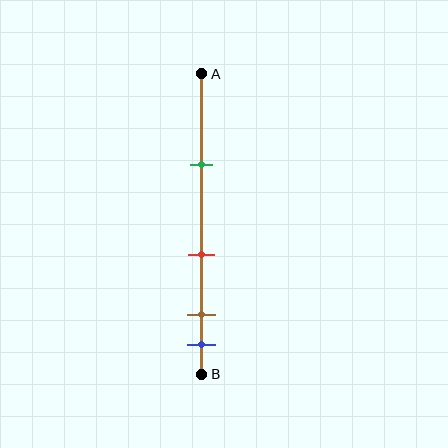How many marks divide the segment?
There are 4 marks dividing the segment.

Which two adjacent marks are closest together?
The brown and blue marks are the closest adjacent pair.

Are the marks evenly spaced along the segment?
No, the marks are not evenly spaced.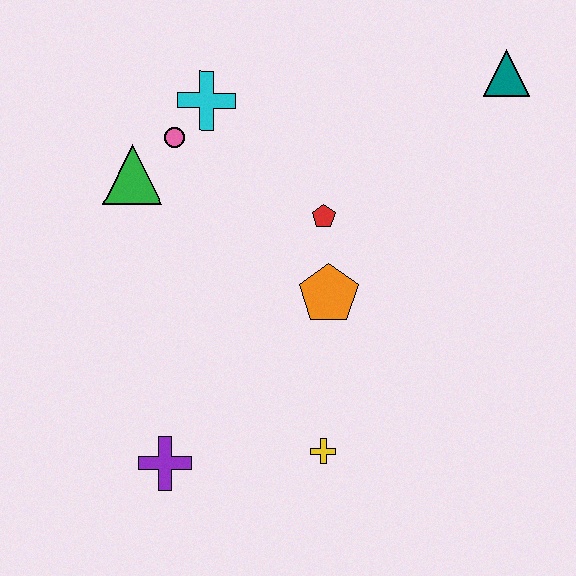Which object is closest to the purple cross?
The yellow cross is closest to the purple cross.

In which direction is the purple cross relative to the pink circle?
The purple cross is below the pink circle.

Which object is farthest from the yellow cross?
The teal triangle is farthest from the yellow cross.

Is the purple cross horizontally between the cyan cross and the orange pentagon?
No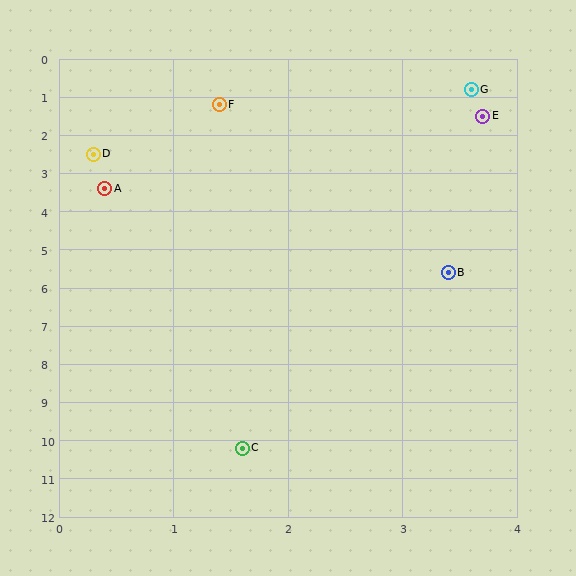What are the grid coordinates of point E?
Point E is at approximately (3.7, 1.5).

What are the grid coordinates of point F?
Point F is at approximately (1.4, 1.2).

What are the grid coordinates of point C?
Point C is at approximately (1.6, 10.2).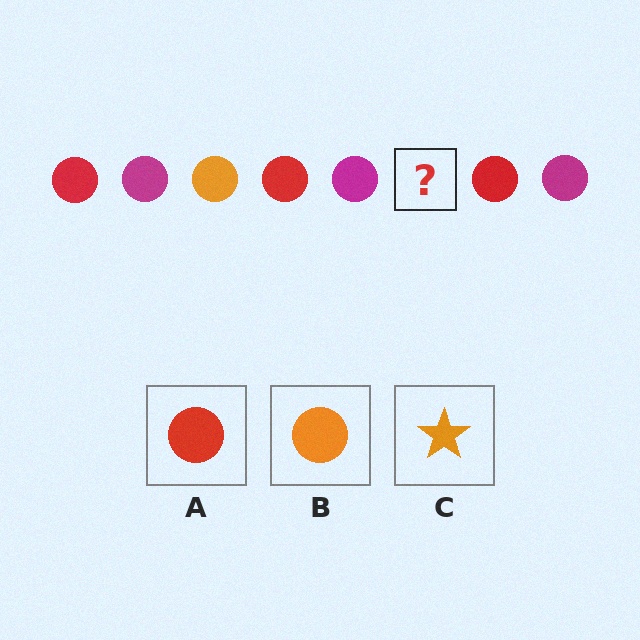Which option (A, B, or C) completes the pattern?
B.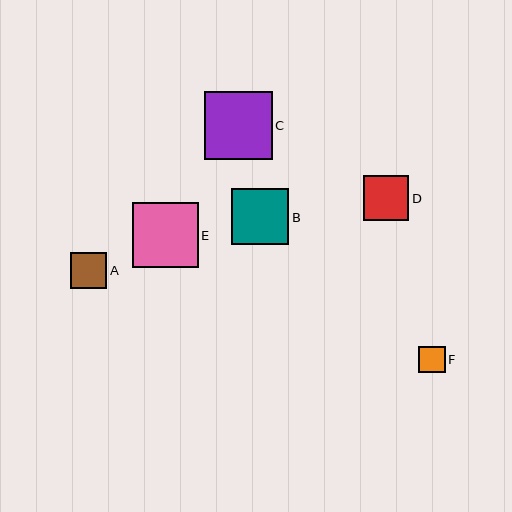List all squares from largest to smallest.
From largest to smallest: C, E, B, D, A, F.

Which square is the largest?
Square C is the largest with a size of approximately 68 pixels.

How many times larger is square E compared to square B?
Square E is approximately 1.1 times the size of square B.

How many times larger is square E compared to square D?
Square E is approximately 1.4 times the size of square D.